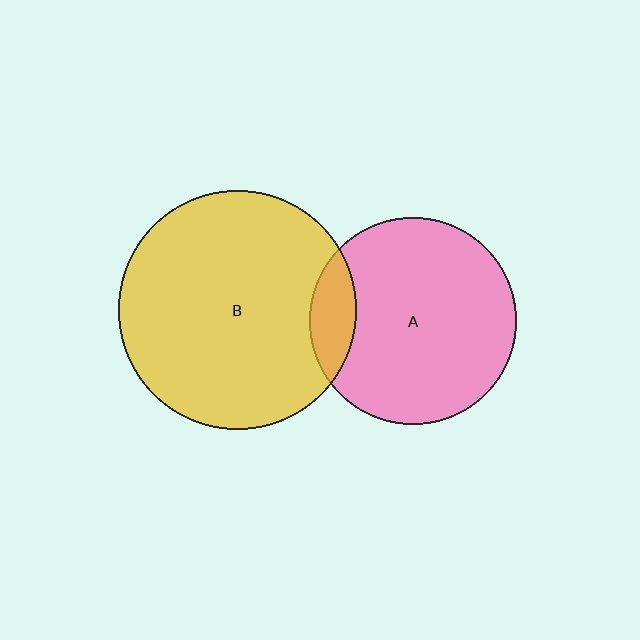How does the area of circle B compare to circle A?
Approximately 1.3 times.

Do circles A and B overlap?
Yes.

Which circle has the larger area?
Circle B (yellow).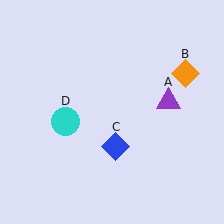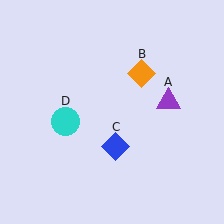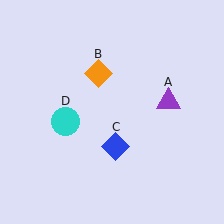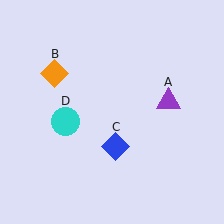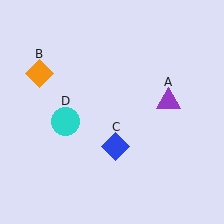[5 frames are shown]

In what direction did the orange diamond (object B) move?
The orange diamond (object B) moved left.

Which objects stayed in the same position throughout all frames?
Purple triangle (object A) and blue diamond (object C) and cyan circle (object D) remained stationary.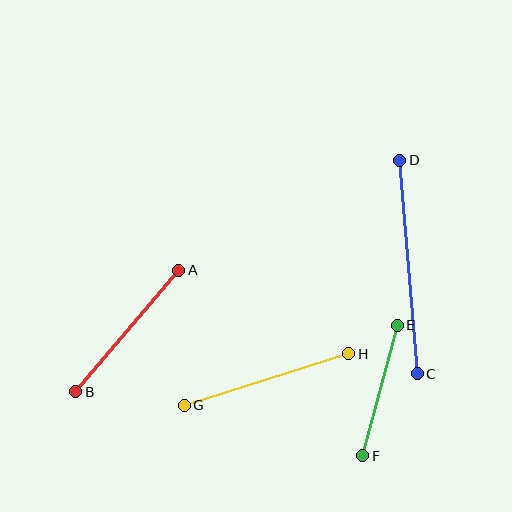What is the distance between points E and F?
The distance is approximately 135 pixels.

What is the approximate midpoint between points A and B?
The midpoint is at approximately (127, 331) pixels.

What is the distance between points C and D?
The distance is approximately 214 pixels.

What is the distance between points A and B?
The distance is approximately 159 pixels.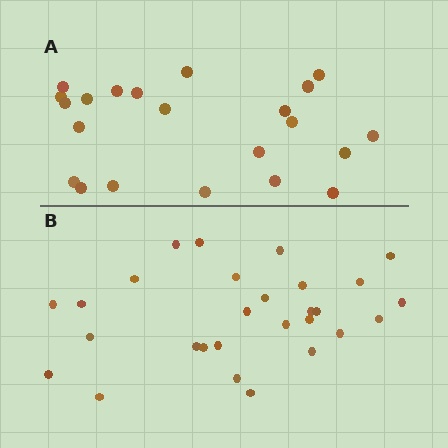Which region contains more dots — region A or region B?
Region B (the bottom region) has more dots.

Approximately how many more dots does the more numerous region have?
Region B has about 6 more dots than region A.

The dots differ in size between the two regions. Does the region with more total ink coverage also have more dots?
No. Region A has more total ink coverage because its dots are larger, but region B actually contains more individual dots. Total area can be misleading — the number of items is what matters here.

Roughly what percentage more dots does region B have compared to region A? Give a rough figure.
About 25% more.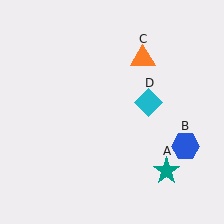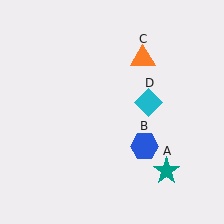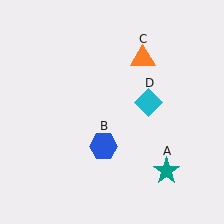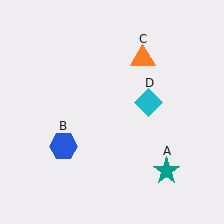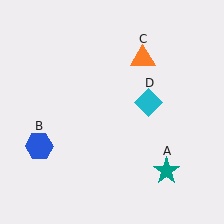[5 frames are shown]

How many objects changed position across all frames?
1 object changed position: blue hexagon (object B).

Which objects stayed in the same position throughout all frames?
Teal star (object A) and orange triangle (object C) and cyan diamond (object D) remained stationary.